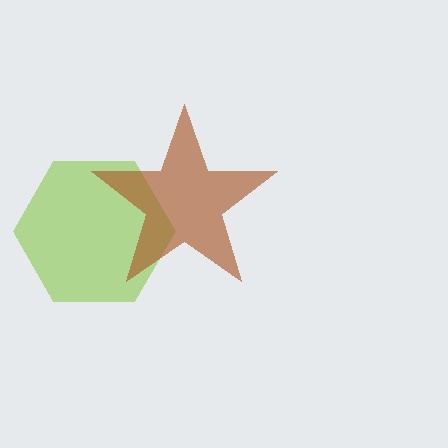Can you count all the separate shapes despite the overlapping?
Yes, there are 2 separate shapes.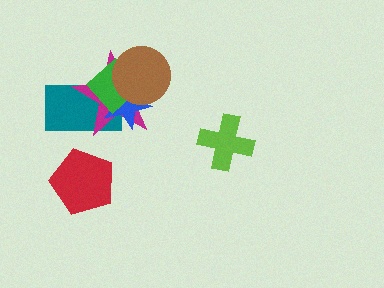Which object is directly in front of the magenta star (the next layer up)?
The blue star is directly in front of the magenta star.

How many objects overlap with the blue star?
4 objects overlap with the blue star.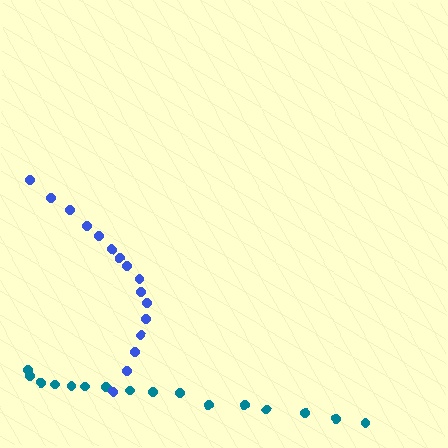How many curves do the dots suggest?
There are 2 distinct paths.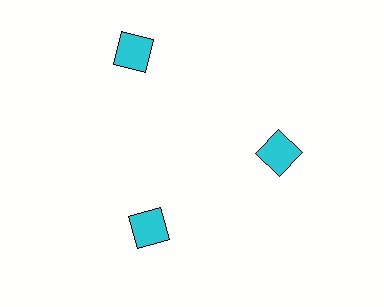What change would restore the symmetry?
The symmetry would be restored by moving it inward, back onto the ring so that all 3 squares sit at equal angles and equal distance from the center.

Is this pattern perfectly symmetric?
No. The 3 cyan squares are arranged in a ring, but one element near the 11 o'clock position is pushed outward from the center, breaking the 3-fold rotational symmetry.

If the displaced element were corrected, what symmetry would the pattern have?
It would have 3-fold rotational symmetry — the pattern would map onto itself every 120 degrees.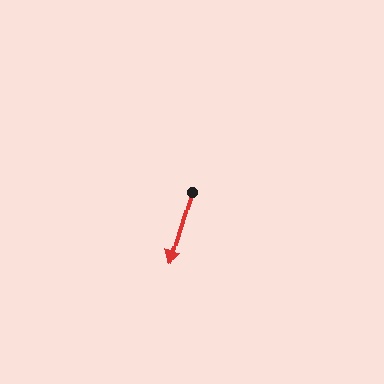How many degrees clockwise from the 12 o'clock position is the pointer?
Approximately 197 degrees.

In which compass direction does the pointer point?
South.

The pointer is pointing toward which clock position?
Roughly 7 o'clock.